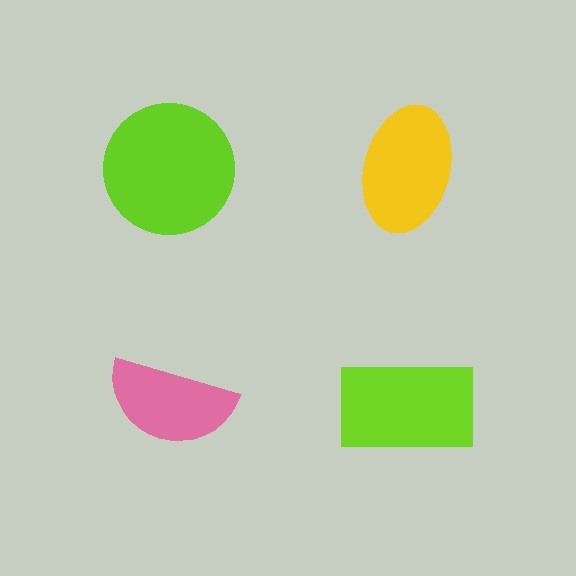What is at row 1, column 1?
A lime circle.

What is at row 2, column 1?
A pink semicircle.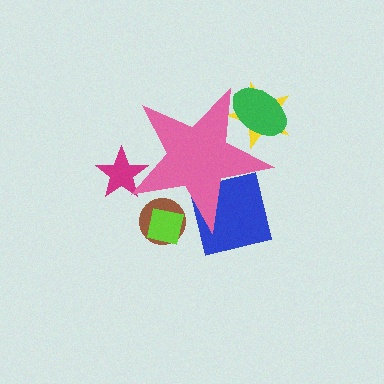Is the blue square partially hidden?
Yes, the blue square is partially hidden behind the pink star.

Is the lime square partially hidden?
Yes, the lime square is partially hidden behind the pink star.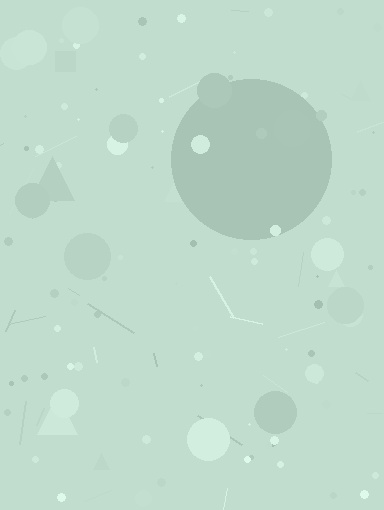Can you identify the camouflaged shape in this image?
The camouflaged shape is a circle.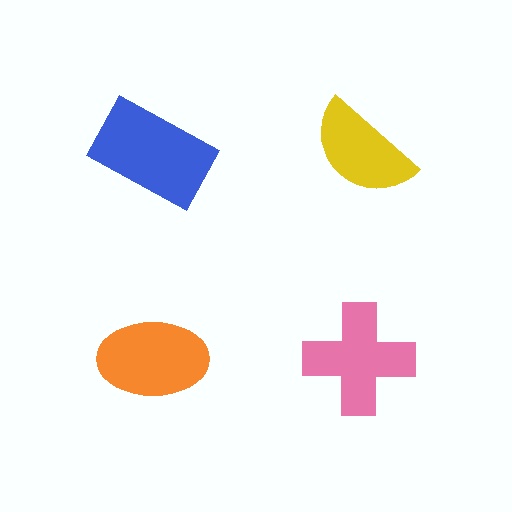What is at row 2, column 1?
An orange ellipse.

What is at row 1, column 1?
A blue rectangle.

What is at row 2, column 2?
A pink cross.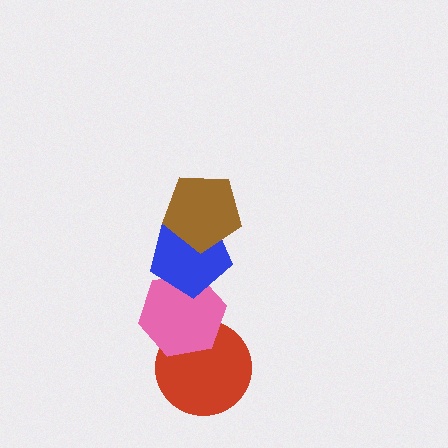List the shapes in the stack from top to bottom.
From top to bottom: the brown pentagon, the blue pentagon, the pink hexagon, the red circle.